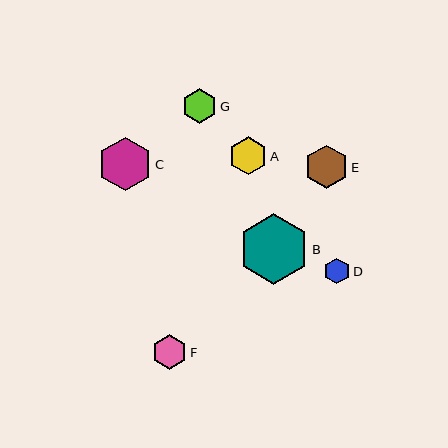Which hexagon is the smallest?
Hexagon D is the smallest with a size of approximately 26 pixels.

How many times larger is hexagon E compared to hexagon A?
Hexagon E is approximately 1.1 times the size of hexagon A.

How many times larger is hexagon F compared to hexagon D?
Hexagon F is approximately 1.3 times the size of hexagon D.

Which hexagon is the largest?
Hexagon B is the largest with a size of approximately 71 pixels.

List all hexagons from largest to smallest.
From largest to smallest: B, C, E, A, G, F, D.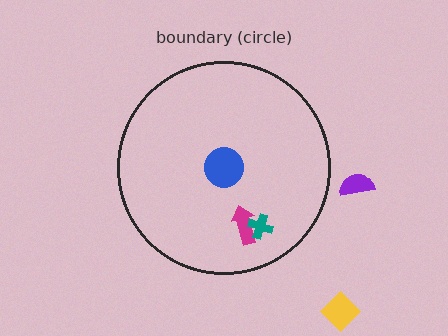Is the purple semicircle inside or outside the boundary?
Outside.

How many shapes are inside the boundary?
3 inside, 2 outside.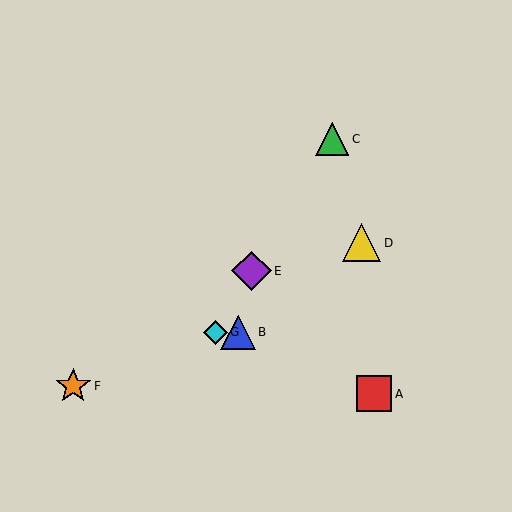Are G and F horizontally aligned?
No, G is at y≈332 and F is at y≈386.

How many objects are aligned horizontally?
2 objects (B, G) are aligned horizontally.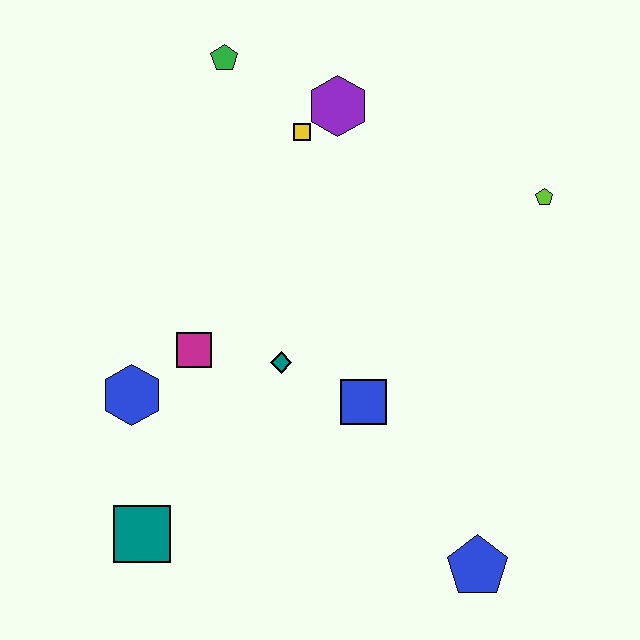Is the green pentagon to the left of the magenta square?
No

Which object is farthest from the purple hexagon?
The blue pentagon is farthest from the purple hexagon.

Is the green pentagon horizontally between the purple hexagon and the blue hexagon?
Yes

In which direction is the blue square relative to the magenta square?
The blue square is to the right of the magenta square.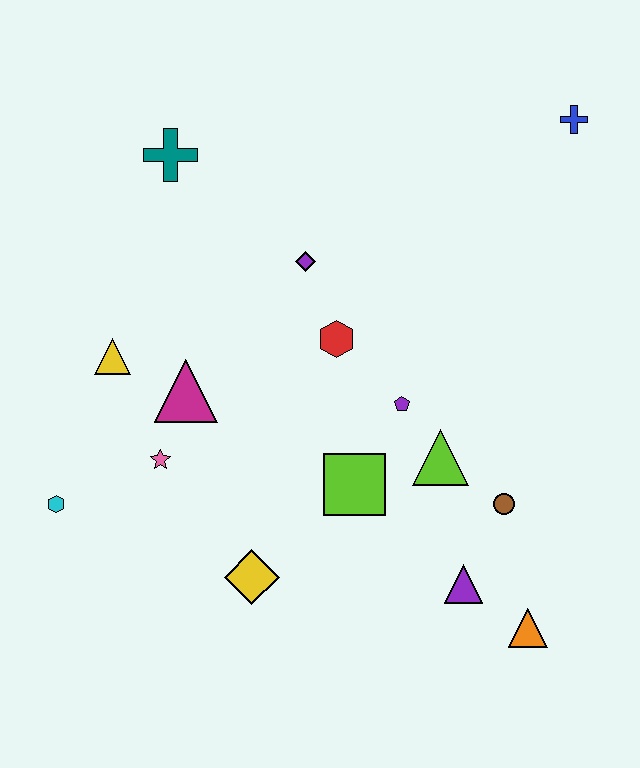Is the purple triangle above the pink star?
No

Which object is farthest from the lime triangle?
The teal cross is farthest from the lime triangle.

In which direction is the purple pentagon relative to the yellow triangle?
The purple pentagon is to the right of the yellow triangle.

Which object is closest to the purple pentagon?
The lime triangle is closest to the purple pentagon.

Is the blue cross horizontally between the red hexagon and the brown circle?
No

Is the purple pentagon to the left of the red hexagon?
No